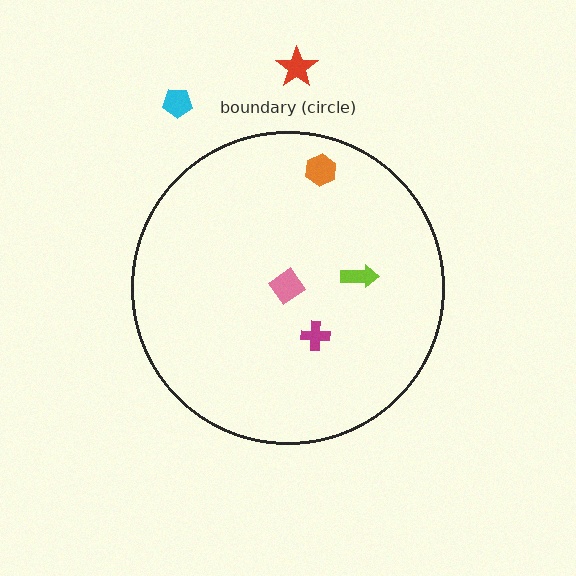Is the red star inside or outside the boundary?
Outside.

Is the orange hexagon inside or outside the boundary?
Inside.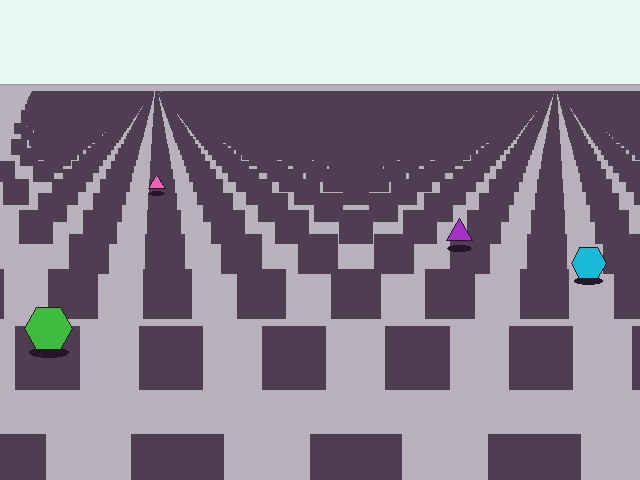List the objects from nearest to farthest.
From nearest to farthest: the green hexagon, the cyan hexagon, the purple triangle, the pink triangle.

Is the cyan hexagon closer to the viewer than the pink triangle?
Yes. The cyan hexagon is closer — you can tell from the texture gradient: the ground texture is coarser near it.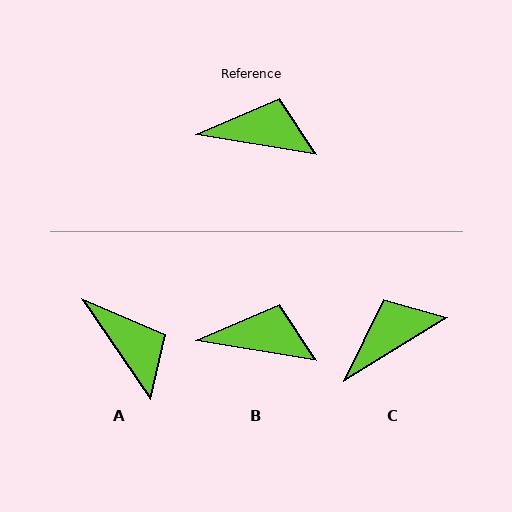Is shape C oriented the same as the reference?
No, it is off by about 41 degrees.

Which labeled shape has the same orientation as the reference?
B.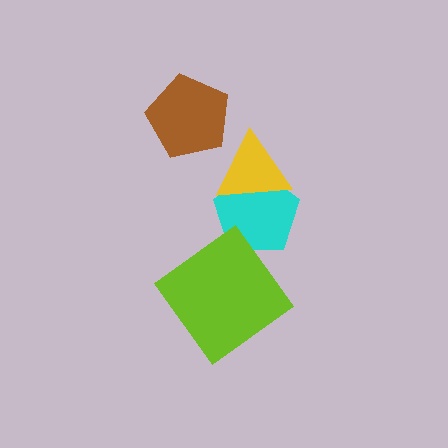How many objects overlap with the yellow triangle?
1 object overlaps with the yellow triangle.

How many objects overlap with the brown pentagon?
0 objects overlap with the brown pentagon.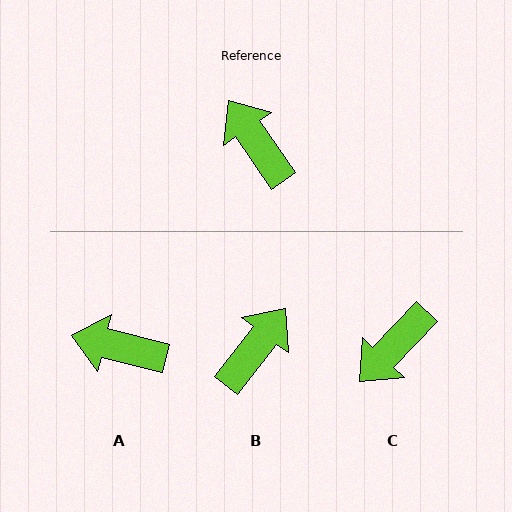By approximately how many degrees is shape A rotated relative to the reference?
Approximately 42 degrees counter-clockwise.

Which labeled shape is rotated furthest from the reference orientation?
C, about 102 degrees away.